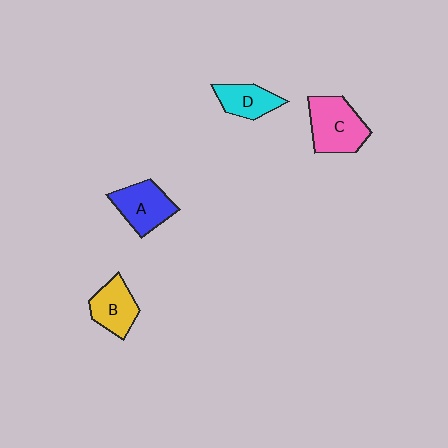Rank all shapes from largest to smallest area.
From largest to smallest: C (pink), A (blue), B (yellow), D (cyan).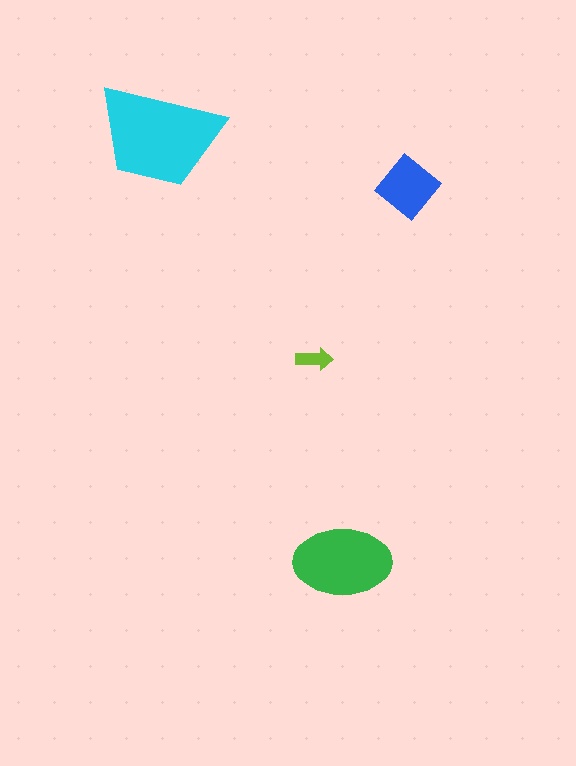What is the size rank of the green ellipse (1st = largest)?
2nd.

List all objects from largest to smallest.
The cyan trapezoid, the green ellipse, the blue diamond, the lime arrow.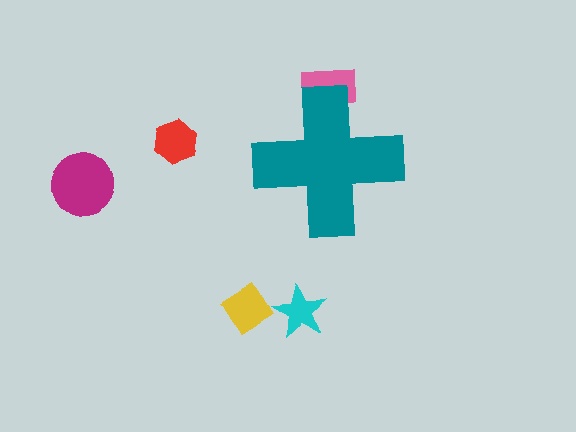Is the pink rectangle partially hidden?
Yes, the pink rectangle is partially hidden behind the teal cross.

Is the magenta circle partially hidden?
No, the magenta circle is fully visible.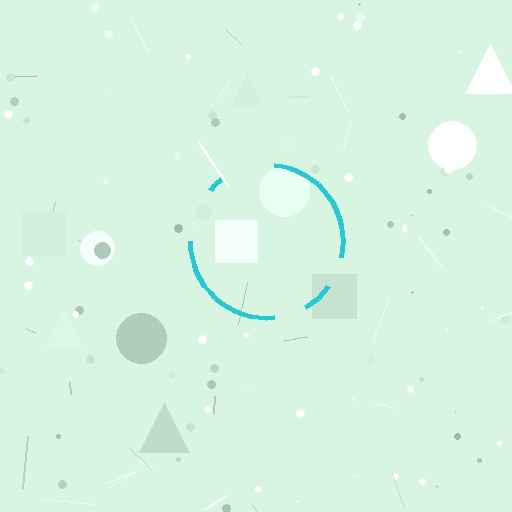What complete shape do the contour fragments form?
The contour fragments form a circle.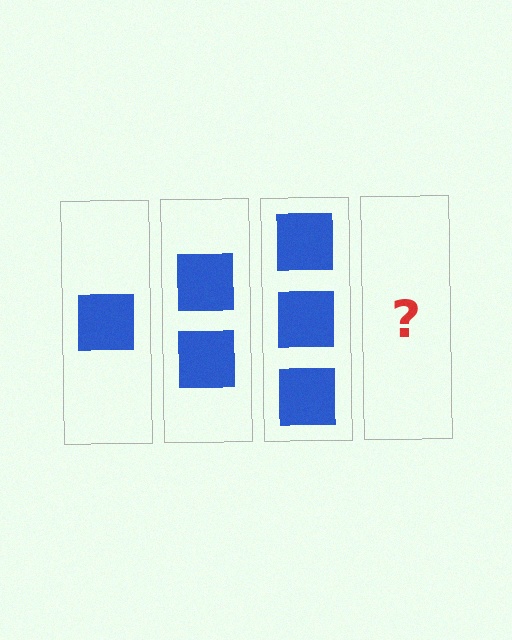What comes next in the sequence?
The next element should be 4 squares.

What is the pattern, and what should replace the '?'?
The pattern is that each step adds one more square. The '?' should be 4 squares.